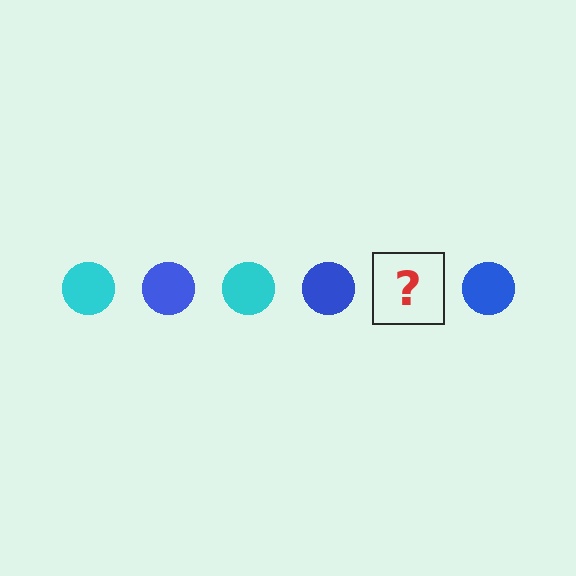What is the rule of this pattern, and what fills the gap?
The rule is that the pattern cycles through cyan, blue circles. The gap should be filled with a cyan circle.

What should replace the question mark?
The question mark should be replaced with a cyan circle.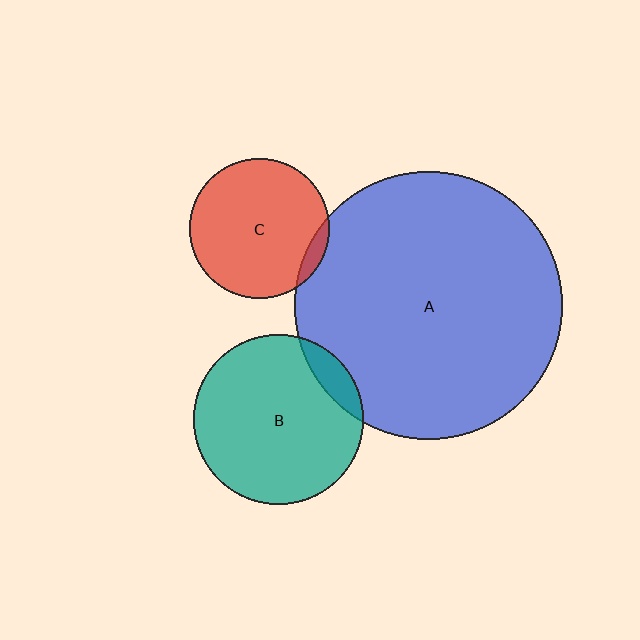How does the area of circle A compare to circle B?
Approximately 2.5 times.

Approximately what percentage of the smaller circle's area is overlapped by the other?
Approximately 10%.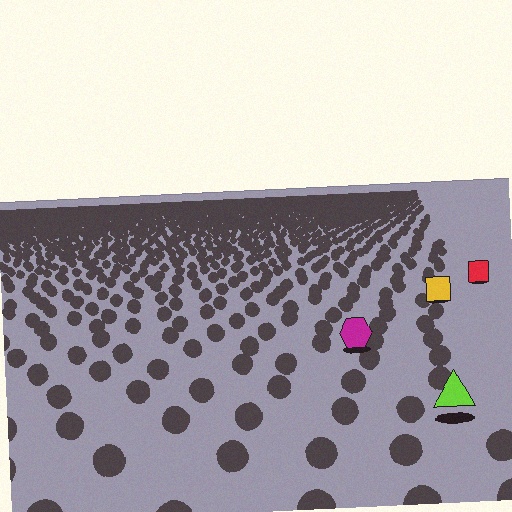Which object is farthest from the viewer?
The red square is farthest from the viewer. It appears smaller and the ground texture around it is denser.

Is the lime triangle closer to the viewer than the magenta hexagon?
Yes. The lime triangle is closer — you can tell from the texture gradient: the ground texture is coarser near it.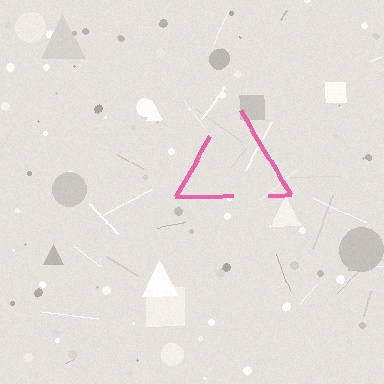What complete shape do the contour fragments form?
The contour fragments form a triangle.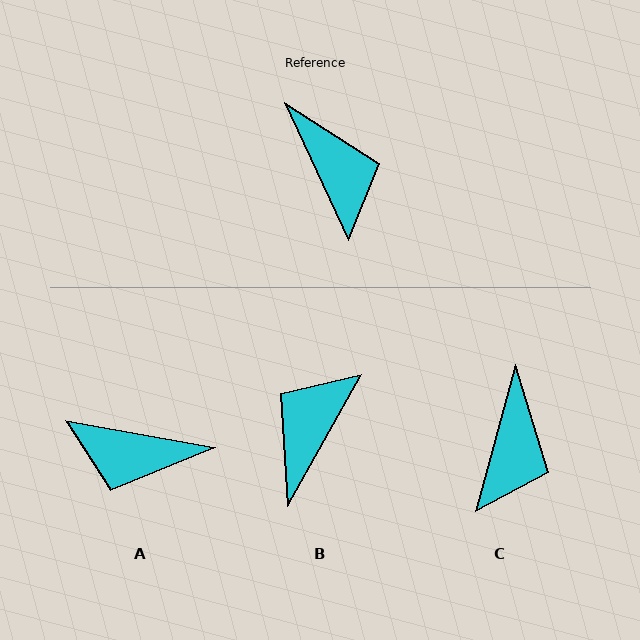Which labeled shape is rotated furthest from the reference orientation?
B, about 126 degrees away.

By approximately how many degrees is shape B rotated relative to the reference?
Approximately 126 degrees counter-clockwise.